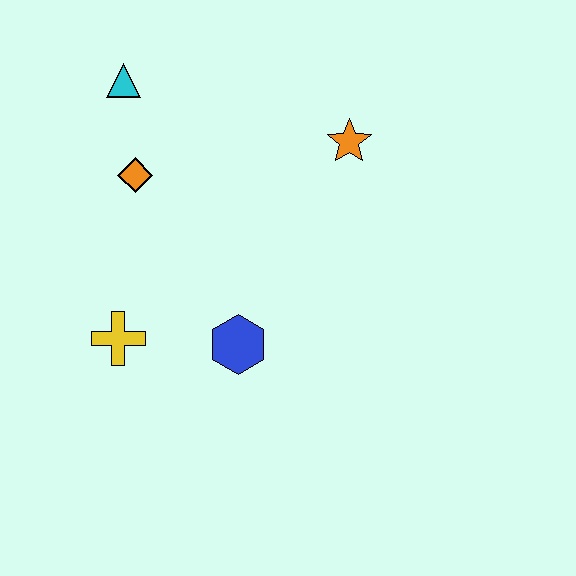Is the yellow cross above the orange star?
No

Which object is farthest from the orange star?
The yellow cross is farthest from the orange star.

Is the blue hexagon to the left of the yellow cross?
No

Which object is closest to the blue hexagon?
The yellow cross is closest to the blue hexagon.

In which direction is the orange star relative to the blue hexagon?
The orange star is above the blue hexagon.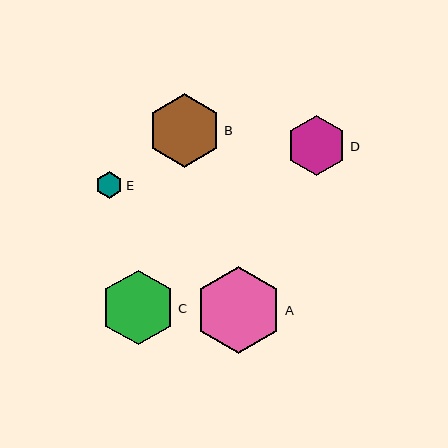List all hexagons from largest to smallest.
From largest to smallest: A, C, B, D, E.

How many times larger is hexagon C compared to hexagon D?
Hexagon C is approximately 1.2 times the size of hexagon D.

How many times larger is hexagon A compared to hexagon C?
Hexagon A is approximately 1.2 times the size of hexagon C.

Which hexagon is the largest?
Hexagon A is the largest with a size of approximately 87 pixels.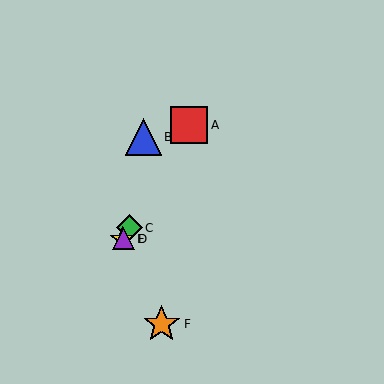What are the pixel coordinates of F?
Object F is at (162, 324).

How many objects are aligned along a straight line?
4 objects (A, C, D, E) are aligned along a straight line.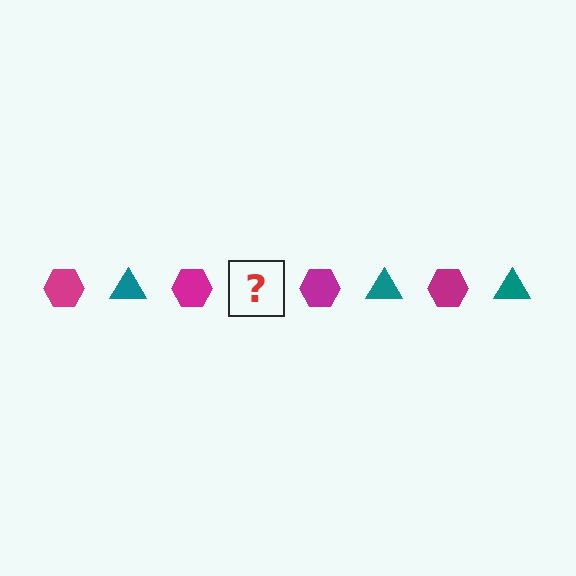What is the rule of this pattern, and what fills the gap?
The rule is that the pattern alternates between magenta hexagon and teal triangle. The gap should be filled with a teal triangle.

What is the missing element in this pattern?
The missing element is a teal triangle.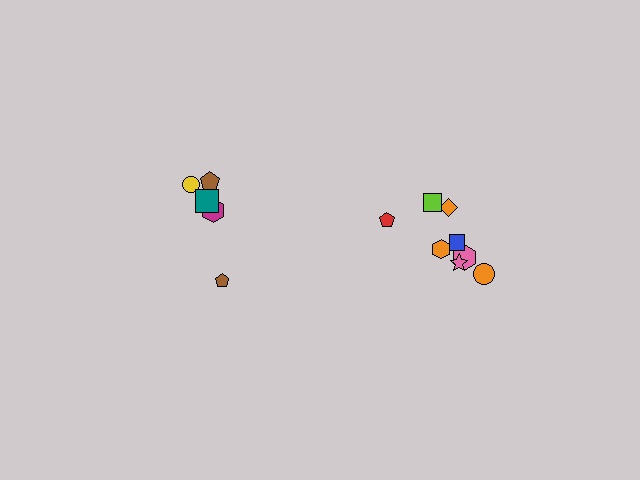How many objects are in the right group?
There are 8 objects.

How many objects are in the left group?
There are 6 objects.